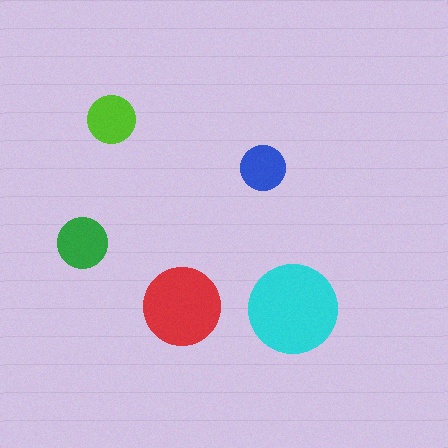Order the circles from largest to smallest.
the cyan one, the red one, the green one, the lime one, the blue one.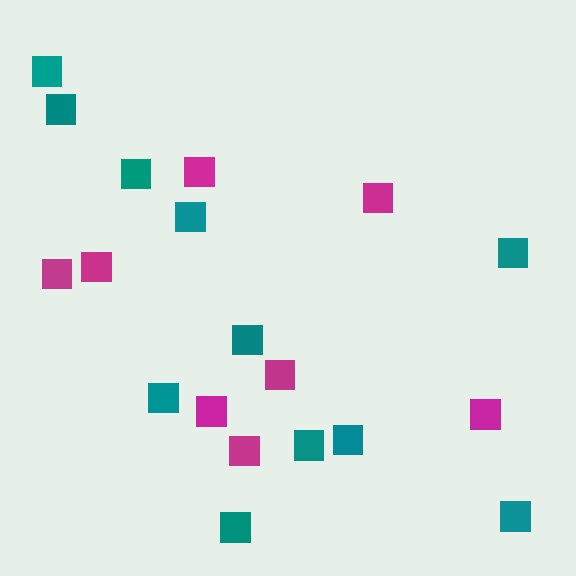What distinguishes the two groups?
There are 2 groups: one group of magenta squares (8) and one group of teal squares (11).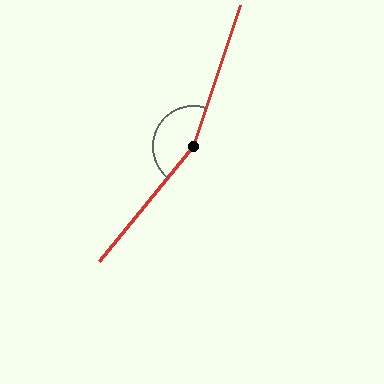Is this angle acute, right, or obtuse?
It is obtuse.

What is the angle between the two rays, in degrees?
Approximately 159 degrees.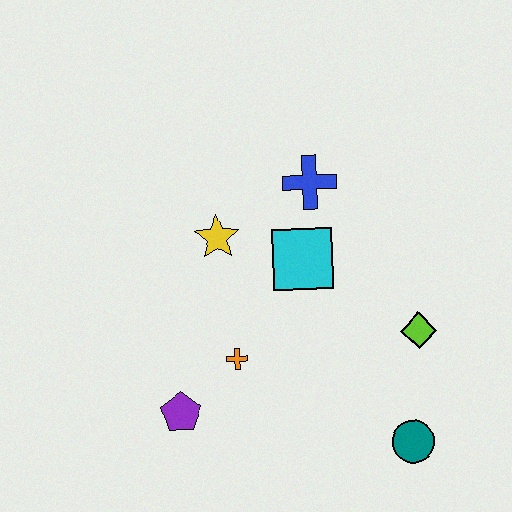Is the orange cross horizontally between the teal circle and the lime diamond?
No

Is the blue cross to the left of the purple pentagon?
No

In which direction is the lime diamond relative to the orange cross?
The lime diamond is to the right of the orange cross.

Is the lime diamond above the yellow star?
No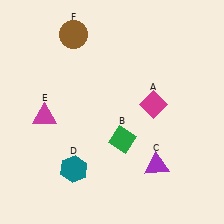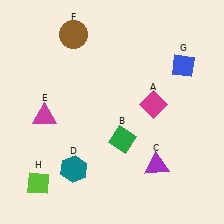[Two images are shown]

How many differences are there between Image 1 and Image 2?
There are 2 differences between the two images.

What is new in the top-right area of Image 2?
A blue diamond (G) was added in the top-right area of Image 2.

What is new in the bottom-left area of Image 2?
A lime diamond (H) was added in the bottom-left area of Image 2.